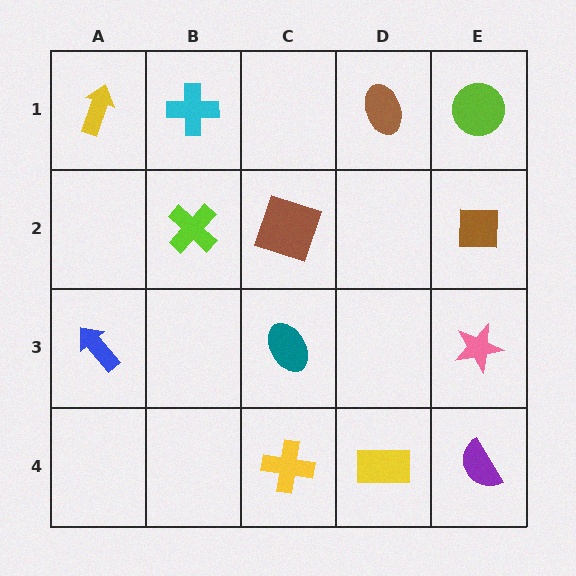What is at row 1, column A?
A yellow arrow.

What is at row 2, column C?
A brown square.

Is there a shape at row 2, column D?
No, that cell is empty.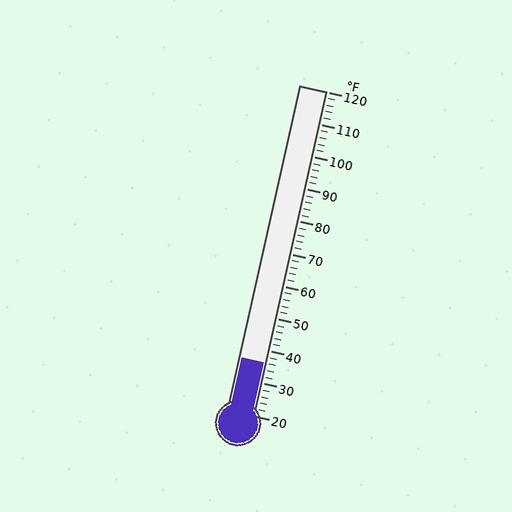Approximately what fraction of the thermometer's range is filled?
The thermometer is filled to approximately 15% of its range.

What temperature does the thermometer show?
The thermometer shows approximately 36°F.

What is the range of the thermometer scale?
The thermometer scale ranges from 20°F to 120°F.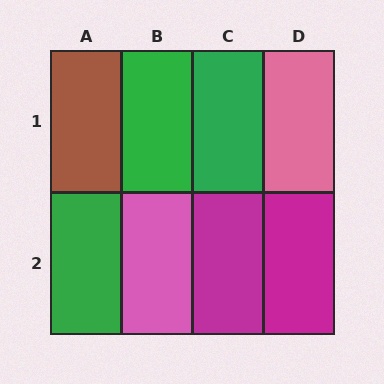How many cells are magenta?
2 cells are magenta.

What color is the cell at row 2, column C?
Magenta.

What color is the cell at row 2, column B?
Pink.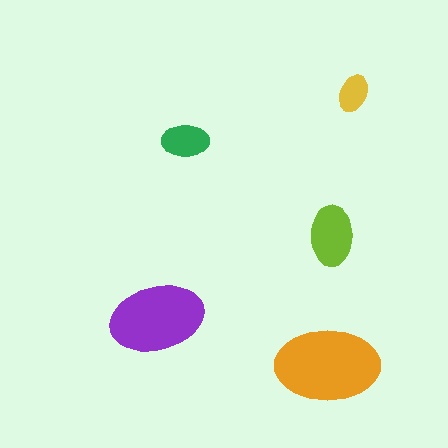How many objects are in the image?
There are 5 objects in the image.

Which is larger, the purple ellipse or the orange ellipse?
The orange one.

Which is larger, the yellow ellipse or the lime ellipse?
The lime one.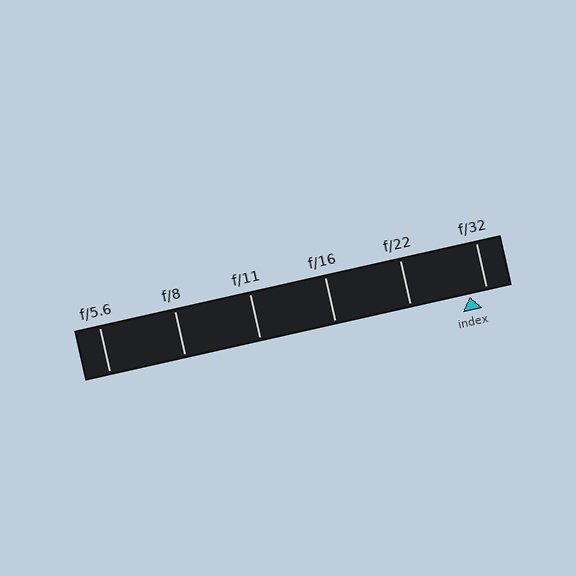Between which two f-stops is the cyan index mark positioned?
The index mark is between f/22 and f/32.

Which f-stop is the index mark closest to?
The index mark is closest to f/32.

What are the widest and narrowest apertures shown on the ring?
The widest aperture shown is f/5.6 and the narrowest is f/32.